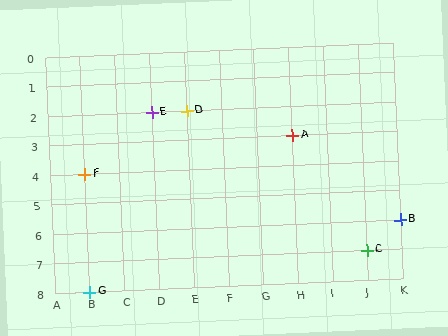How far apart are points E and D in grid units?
Points E and D are 1 column apart.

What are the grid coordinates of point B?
Point B is at grid coordinates (K, 6).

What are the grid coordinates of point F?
Point F is at grid coordinates (B, 4).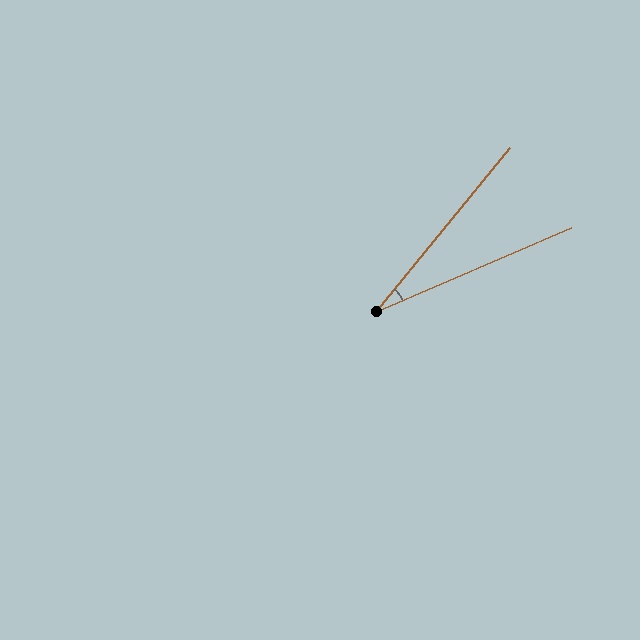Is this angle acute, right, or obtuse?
It is acute.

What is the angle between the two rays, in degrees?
Approximately 27 degrees.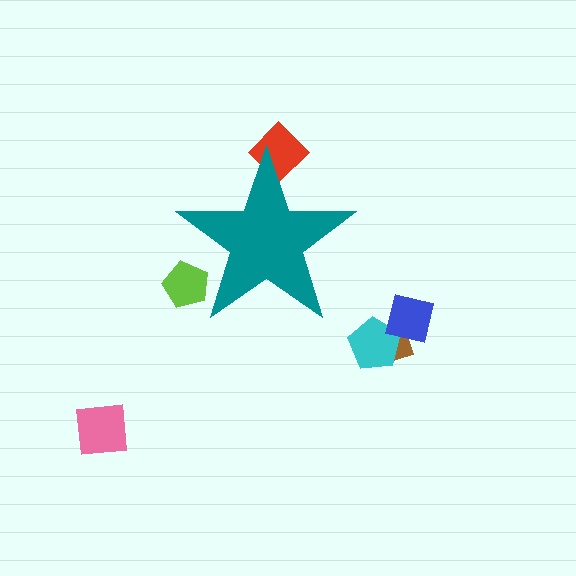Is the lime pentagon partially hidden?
Yes, the lime pentagon is partially hidden behind the teal star.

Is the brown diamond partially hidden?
No, the brown diamond is fully visible.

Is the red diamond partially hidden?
Yes, the red diamond is partially hidden behind the teal star.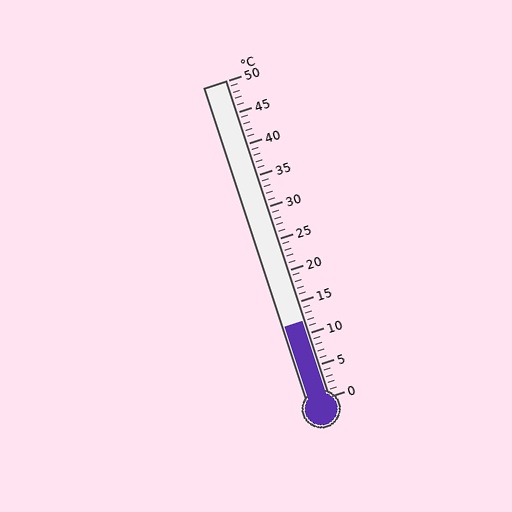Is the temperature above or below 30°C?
The temperature is below 30°C.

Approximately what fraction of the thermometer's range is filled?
The thermometer is filled to approximately 25% of its range.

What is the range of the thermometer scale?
The thermometer scale ranges from 0°C to 50°C.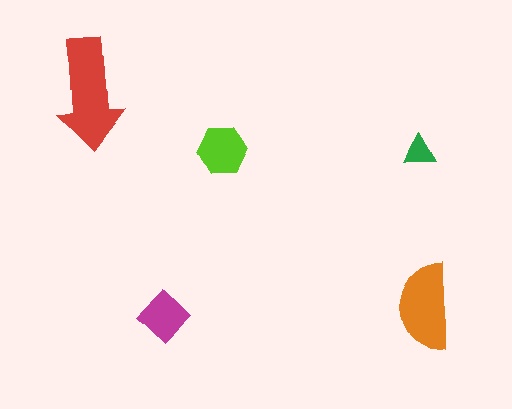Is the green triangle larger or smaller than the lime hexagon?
Smaller.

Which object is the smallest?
The green triangle.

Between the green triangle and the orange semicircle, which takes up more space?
The orange semicircle.